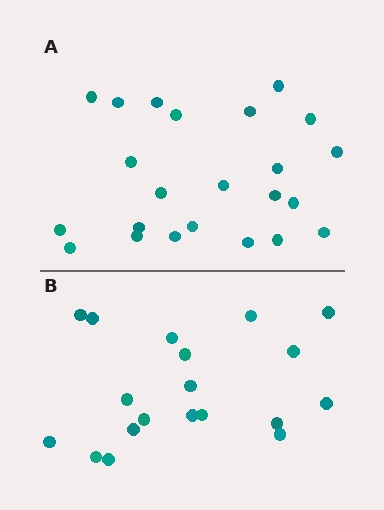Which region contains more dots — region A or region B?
Region A (the top region) has more dots.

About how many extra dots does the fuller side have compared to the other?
Region A has about 4 more dots than region B.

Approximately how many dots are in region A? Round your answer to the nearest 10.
About 20 dots. (The exact count is 23, which rounds to 20.)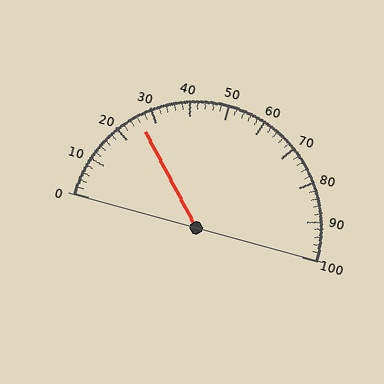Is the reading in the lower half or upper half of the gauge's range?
The reading is in the lower half of the range (0 to 100).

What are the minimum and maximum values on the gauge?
The gauge ranges from 0 to 100.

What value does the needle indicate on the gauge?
The needle indicates approximately 26.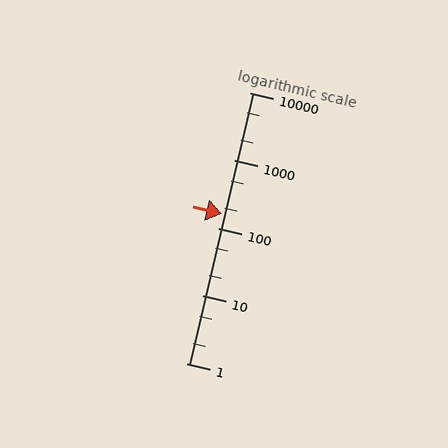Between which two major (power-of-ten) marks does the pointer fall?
The pointer is between 100 and 1000.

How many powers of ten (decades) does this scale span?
The scale spans 4 decades, from 1 to 10000.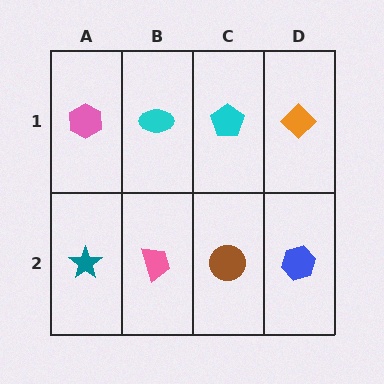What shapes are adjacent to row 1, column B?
A pink trapezoid (row 2, column B), a pink hexagon (row 1, column A), a cyan pentagon (row 1, column C).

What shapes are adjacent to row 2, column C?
A cyan pentagon (row 1, column C), a pink trapezoid (row 2, column B), a blue hexagon (row 2, column D).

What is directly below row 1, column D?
A blue hexagon.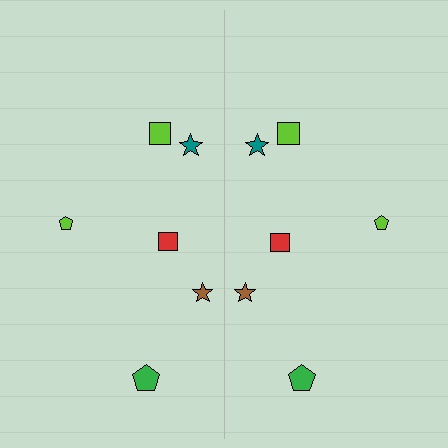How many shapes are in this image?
There are 12 shapes in this image.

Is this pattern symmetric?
Yes, this pattern has bilateral (reflection) symmetry.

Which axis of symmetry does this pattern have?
The pattern has a vertical axis of symmetry running through the center of the image.